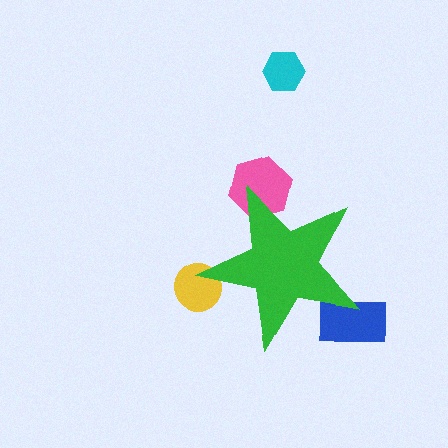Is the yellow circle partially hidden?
Yes, the yellow circle is partially hidden behind the green star.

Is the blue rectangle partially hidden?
Yes, the blue rectangle is partially hidden behind the green star.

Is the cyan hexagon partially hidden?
No, the cyan hexagon is fully visible.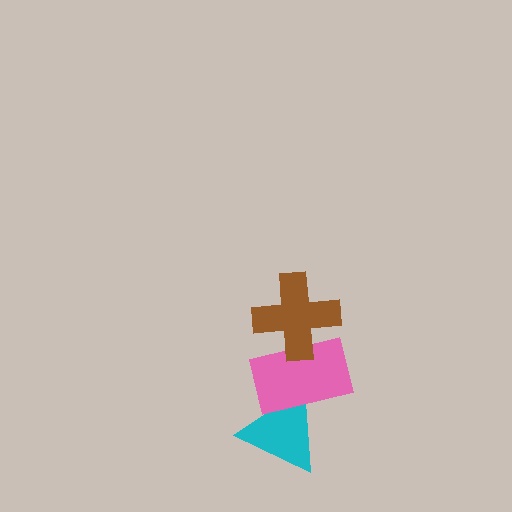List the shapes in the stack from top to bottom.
From top to bottom: the brown cross, the pink rectangle, the cyan triangle.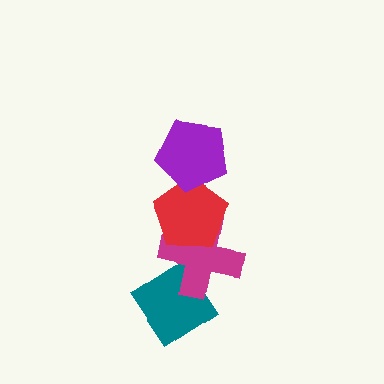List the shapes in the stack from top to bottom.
From top to bottom: the purple pentagon, the red pentagon, the magenta cross, the teal diamond.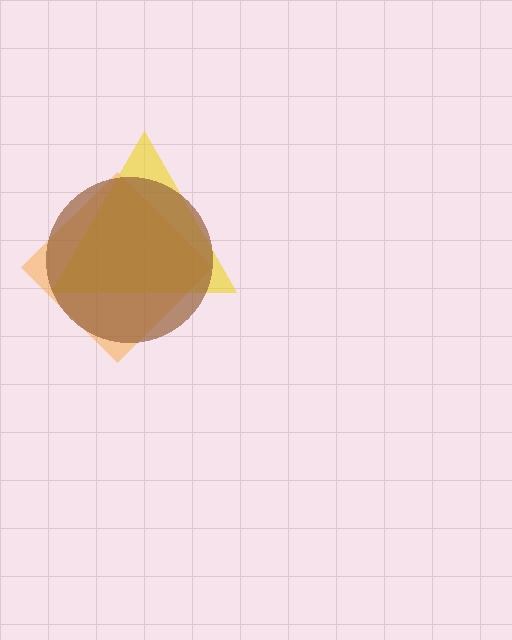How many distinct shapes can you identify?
There are 3 distinct shapes: an orange diamond, a yellow triangle, a brown circle.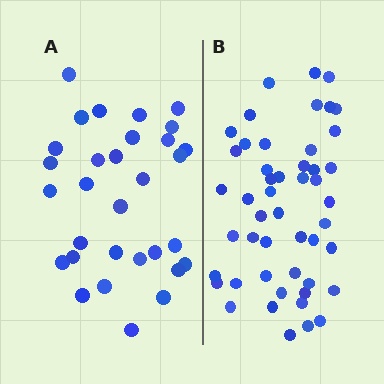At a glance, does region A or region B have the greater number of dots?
Region B (the right region) has more dots.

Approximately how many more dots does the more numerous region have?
Region B has approximately 20 more dots than region A.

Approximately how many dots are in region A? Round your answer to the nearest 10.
About 30 dots. (The exact count is 31, which rounds to 30.)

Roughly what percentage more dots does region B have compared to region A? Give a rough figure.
About 60% more.